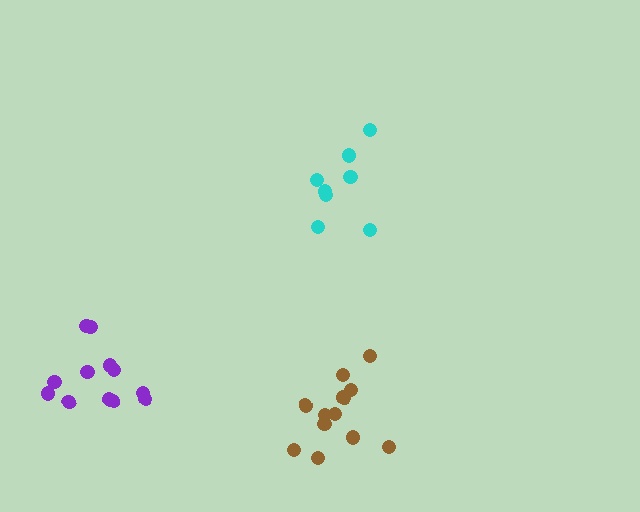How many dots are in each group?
Group 1: 12 dots, Group 2: 8 dots, Group 3: 12 dots (32 total).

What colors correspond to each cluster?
The clusters are colored: purple, cyan, brown.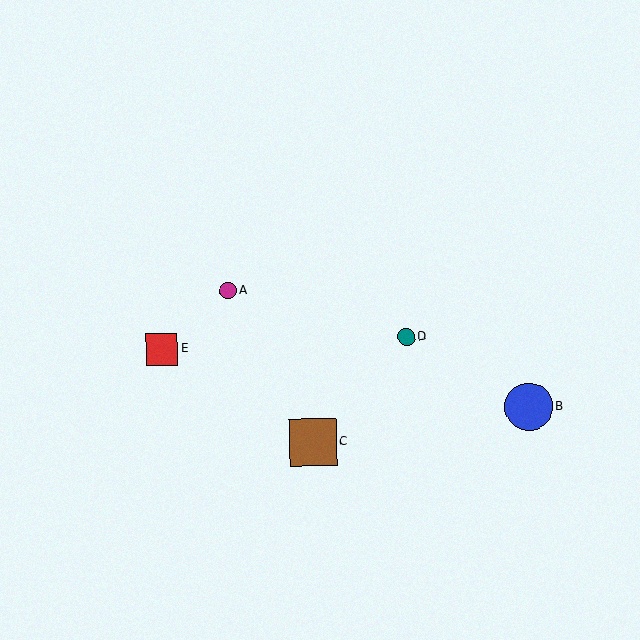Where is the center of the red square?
The center of the red square is at (162, 349).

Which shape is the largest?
The blue circle (labeled B) is the largest.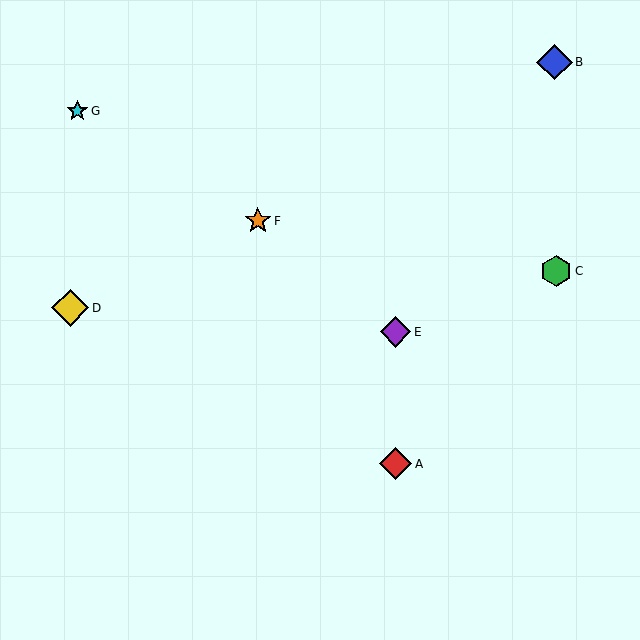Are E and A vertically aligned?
Yes, both are at x≈396.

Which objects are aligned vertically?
Objects A, E are aligned vertically.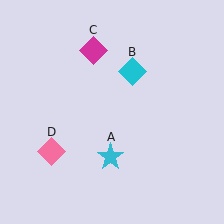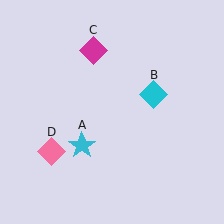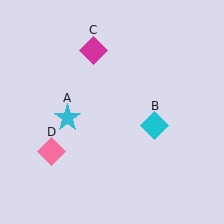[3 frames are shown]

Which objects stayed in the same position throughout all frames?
Magenta diamond (object C) and pink diamond (object D) remained stationary.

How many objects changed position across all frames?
2 objects changed position: cyan star (object A), cyan diamond (object B).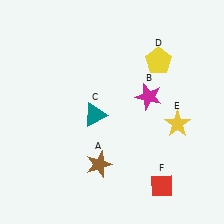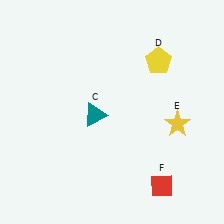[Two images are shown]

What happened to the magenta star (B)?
The magenta star (B) was removed in Image 2. It was in the top-right area of Image 1.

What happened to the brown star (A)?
The brown star (A) was removed in Image 2. It was in the bottom-left area of Image 1.